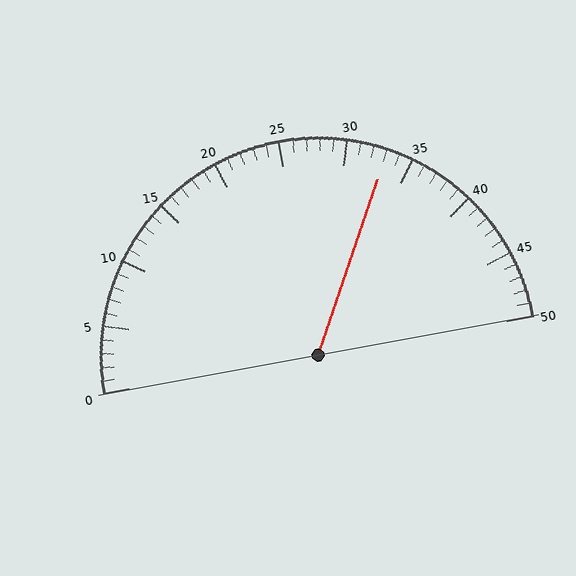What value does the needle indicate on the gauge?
The needle indicates approximately 33.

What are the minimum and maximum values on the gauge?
The gauge ranges from 0 to 50.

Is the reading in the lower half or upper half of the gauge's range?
The reading is in the upper half of the range (0 to 50).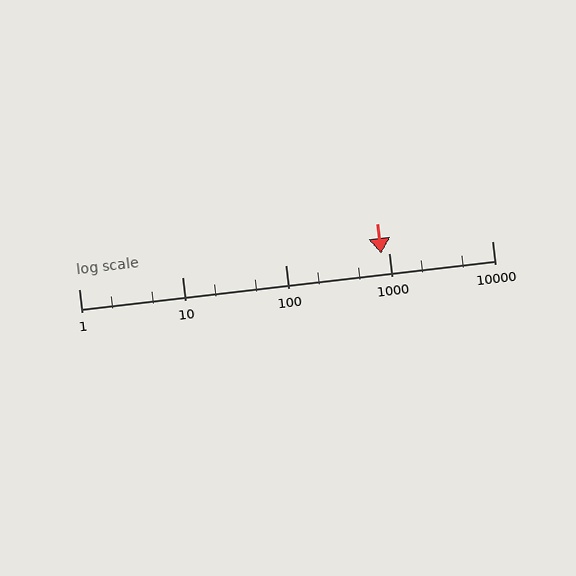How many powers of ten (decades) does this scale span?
The scale spans 4 decades, from 1 to 10000.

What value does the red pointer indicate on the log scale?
The pointer indicates approximately 840.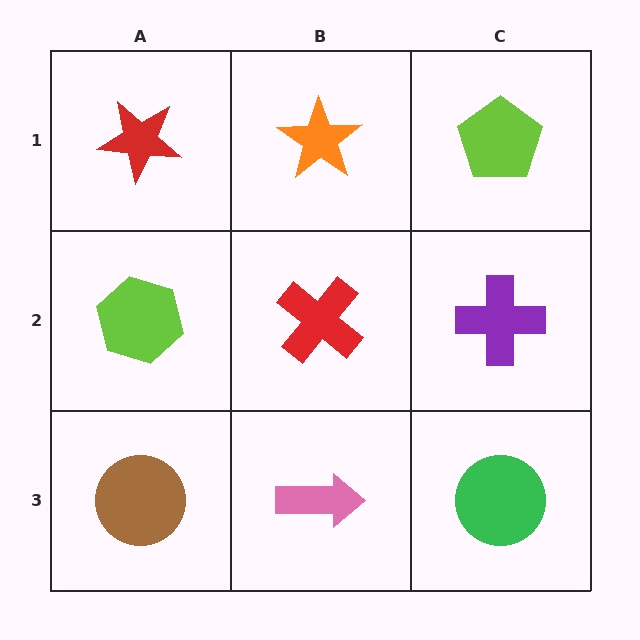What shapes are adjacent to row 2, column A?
A red star (row 1, column A), a brown circle (row 3, column A), a red cross (row 2, column B).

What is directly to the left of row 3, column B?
A brown circle.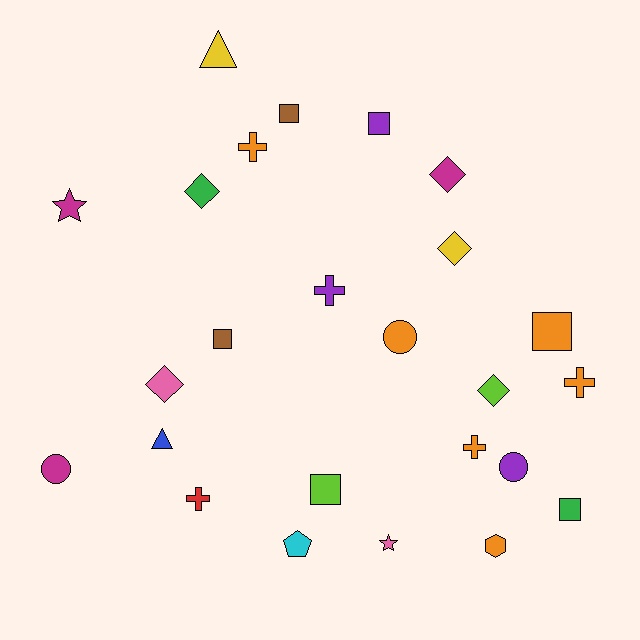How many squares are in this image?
There are 6 squares.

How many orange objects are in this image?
There are 6 orange objects.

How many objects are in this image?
There are 25 objects.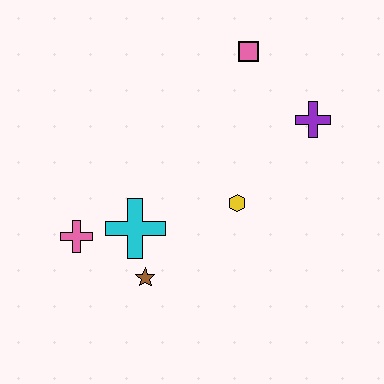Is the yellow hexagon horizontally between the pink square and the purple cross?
No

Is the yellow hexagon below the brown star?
No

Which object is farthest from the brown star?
The pink square is farthest from the brown star.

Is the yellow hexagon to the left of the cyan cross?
No